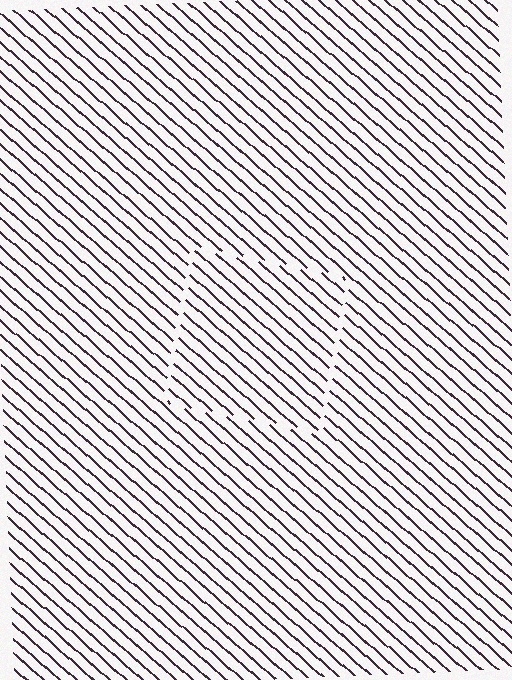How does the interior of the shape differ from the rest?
The interior of the shape contains the same grating, shifted by half a period — the contour is defined by the phase discontinuity where line-ends from the inner and outer gratings abut.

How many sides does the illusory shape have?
4 sides — the line-ends trace a square.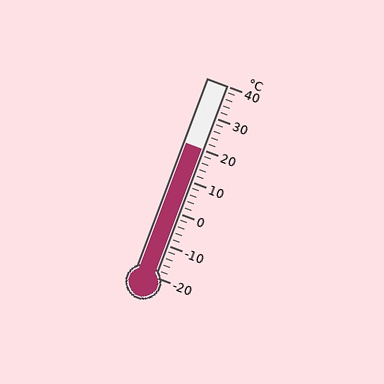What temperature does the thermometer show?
The thermometer shows approximately 20°C.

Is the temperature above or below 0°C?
The temperature is above 0°C.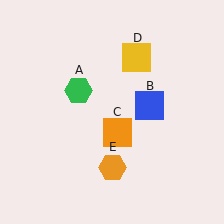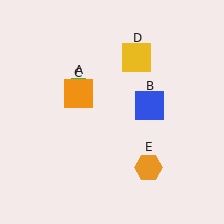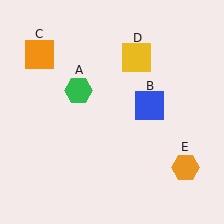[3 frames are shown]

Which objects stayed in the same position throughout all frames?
Green hexagon (object A) and blue square (object B) and yellow square (object D) remained stationary.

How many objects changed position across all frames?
2 objects changed position: orange square (object C), orange hexagon (object E).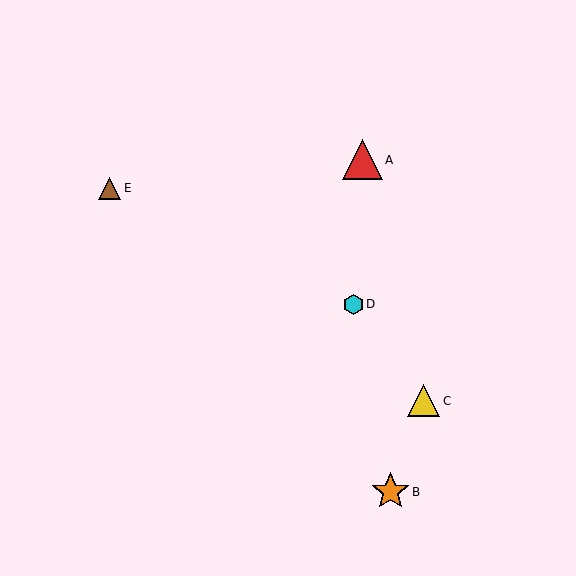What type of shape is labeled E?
Shape E is a brown triangle.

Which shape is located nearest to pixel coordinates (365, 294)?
The cyan hexagon (labeled D) at (353, 304) is nearest to that location.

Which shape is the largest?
The red triangle (labeled A) is the largest.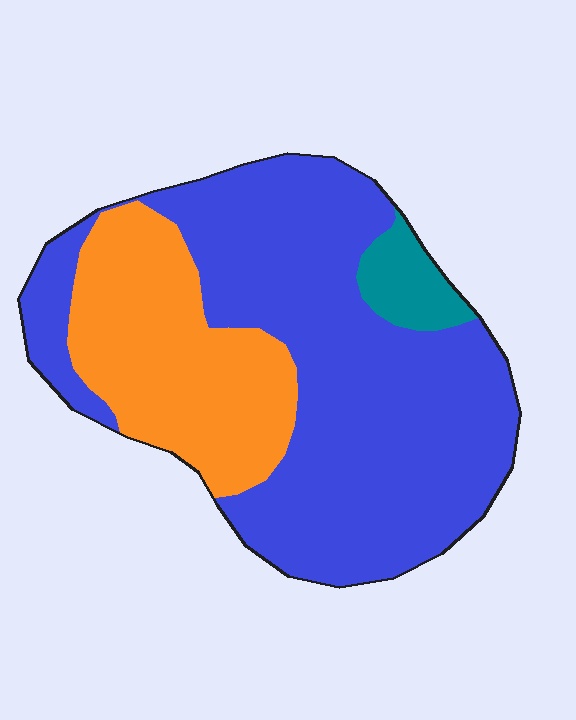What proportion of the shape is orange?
Orange covers about 30% of the shape.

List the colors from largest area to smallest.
From largest to smallest: blue, orange, teal.